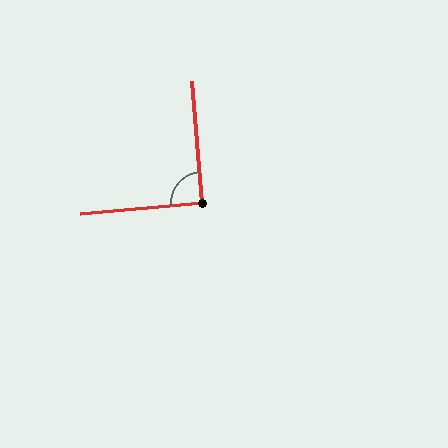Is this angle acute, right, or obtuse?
It is approximately a right angle.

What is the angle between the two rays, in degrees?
Approximately 90 degrees.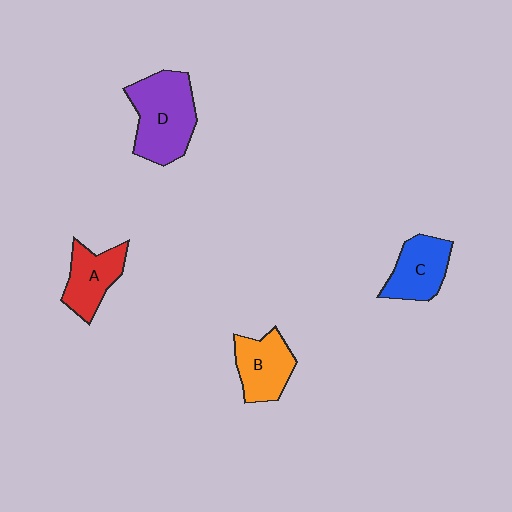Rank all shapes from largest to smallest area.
From largest to smallest: D (purple), B (orange), C (blue), A (red).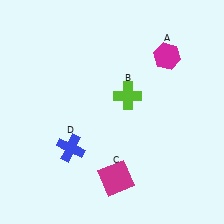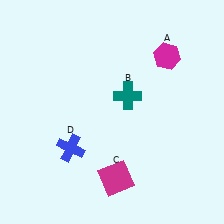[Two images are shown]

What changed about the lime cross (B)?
In Image 1, B is lime. In Image 2, it changed to teal.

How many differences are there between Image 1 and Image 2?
There is 1 difference between the two images.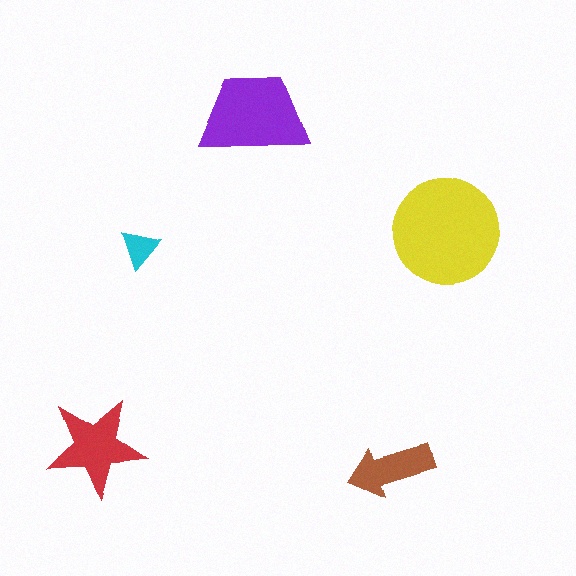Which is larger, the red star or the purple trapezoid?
The purple trapezoid.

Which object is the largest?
The yellow circle.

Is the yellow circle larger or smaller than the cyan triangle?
Larger.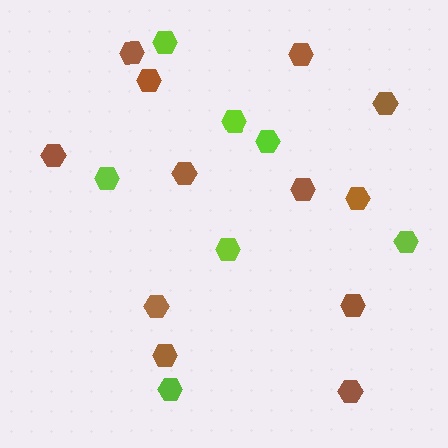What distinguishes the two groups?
There are 2 groups: one group of brown hexagons (12) and one group of lime hexagons (7).